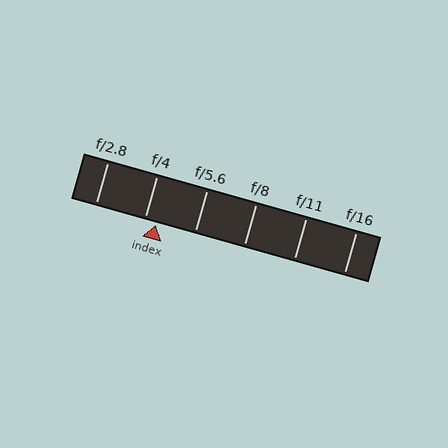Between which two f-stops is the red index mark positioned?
The index mark is between f/4 and f/5.6.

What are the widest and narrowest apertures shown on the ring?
The widest aperture shown is f/2.8 and the narrowest is f/16.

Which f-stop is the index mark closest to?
The index mark is closest to f/4.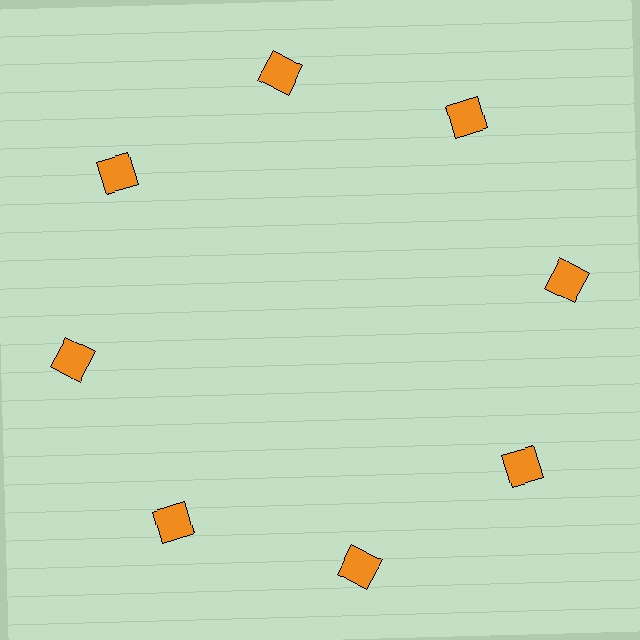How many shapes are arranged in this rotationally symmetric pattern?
There are 8 shapes, arranged in 8 groups of 1.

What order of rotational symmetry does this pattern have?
This pattern has 8-fold rotational symmetry.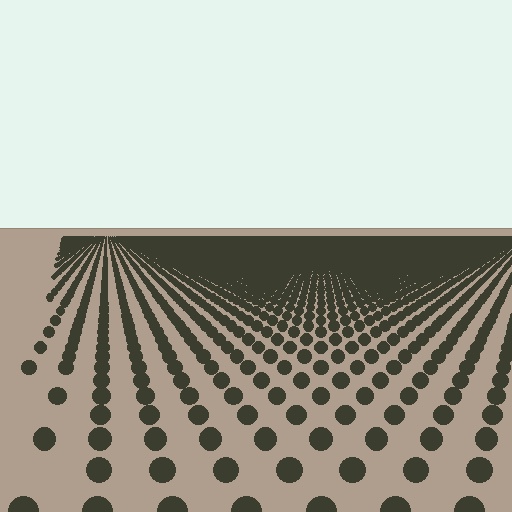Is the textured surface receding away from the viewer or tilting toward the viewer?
The surface is receding away from the viewer. Texture elements get smaller and denser toward the top.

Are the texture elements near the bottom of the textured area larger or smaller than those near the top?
Larger. Near the bottom, elements are closer to the viewer and appear at a bigger on-screen size.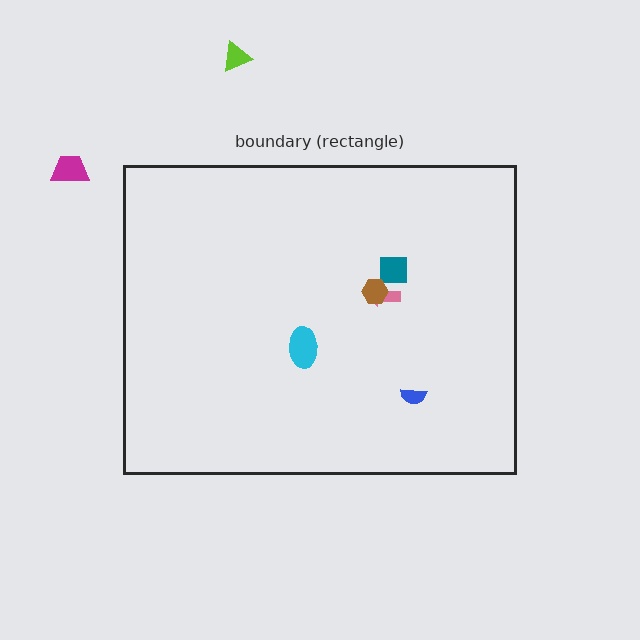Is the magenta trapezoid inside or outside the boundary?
Outside.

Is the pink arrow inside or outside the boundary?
Inside.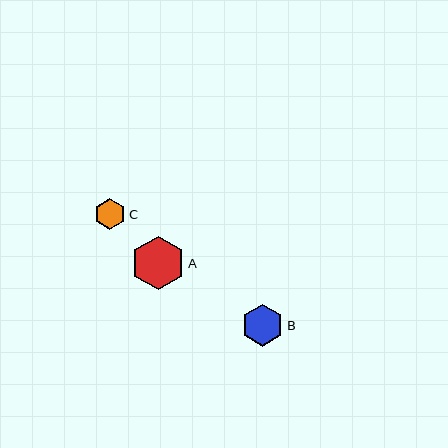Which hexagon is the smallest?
Hexagon C is the smallest with a size of approximately 31 pixels.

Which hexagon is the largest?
Hexagon A is the largest with a size of approximately 54 pixels.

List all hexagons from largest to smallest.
From largest to smallest: A, B, C.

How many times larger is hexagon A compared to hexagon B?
Hexagon A is approximately 1.3 times the size of hexagon B.